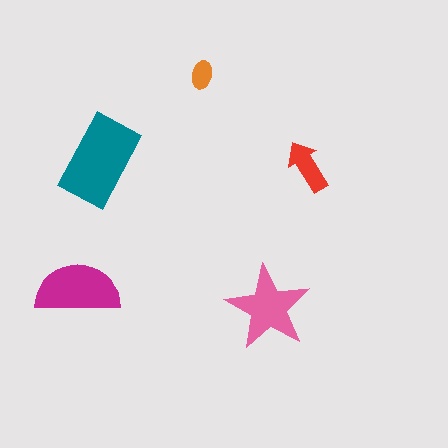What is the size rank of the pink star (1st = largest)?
3rd.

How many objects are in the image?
There are 5 objects in the image.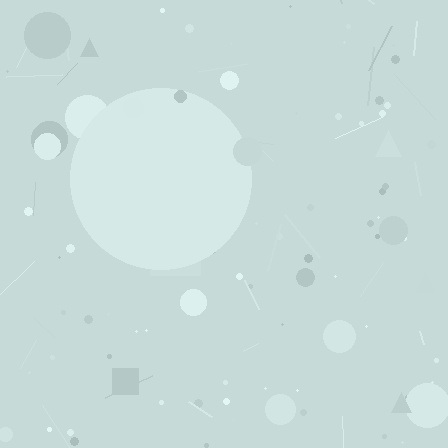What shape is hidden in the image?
A circle is hidden in the image.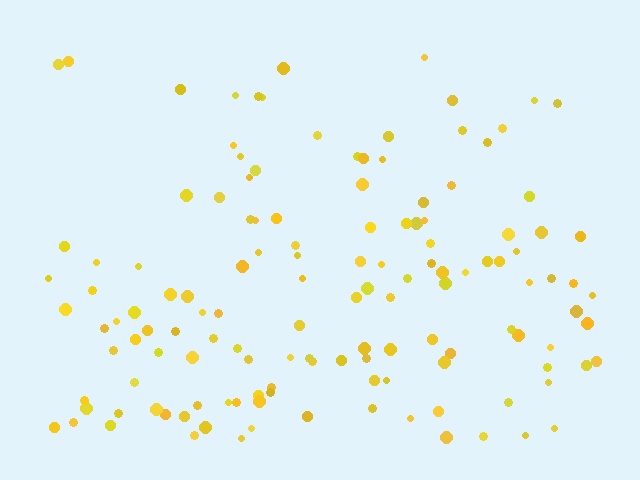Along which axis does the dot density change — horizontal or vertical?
Vertical.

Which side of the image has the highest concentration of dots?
The bottom.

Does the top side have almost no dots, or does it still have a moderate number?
Still a moderate number, just noticeably fewer than the bottom.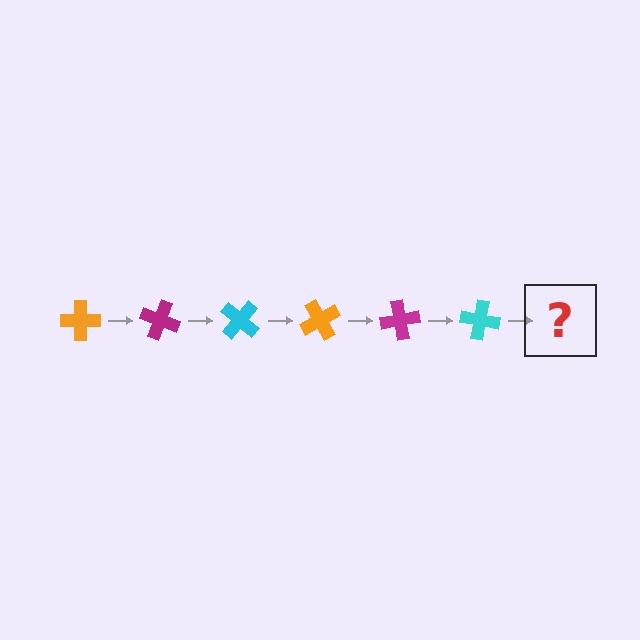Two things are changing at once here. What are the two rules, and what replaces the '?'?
The two rules are that it rotates 20 degrees each step and the color cycles through orange, magenta, and cyan. The '?' should be an orange cross, rotated 120 degrees from the start.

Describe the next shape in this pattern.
It should be an orange cross, rotated 120 degrees from the start.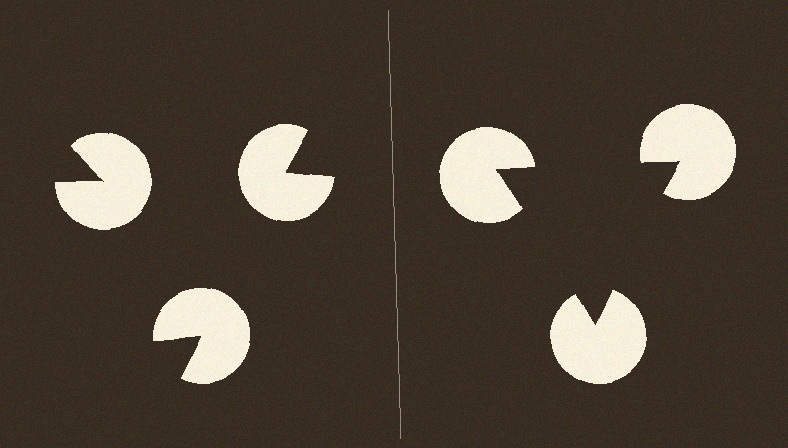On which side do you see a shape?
An illusory triangle appears on the right side. On the left side the wedge cuts are rotated, so no coherent shape forms.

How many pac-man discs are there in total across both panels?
6 — 3 on each side.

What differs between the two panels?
The pac-man discs are positioned identically on both sides; only the wedge orientations differ. On the right they align to a triangle; on the left they are misaligned.